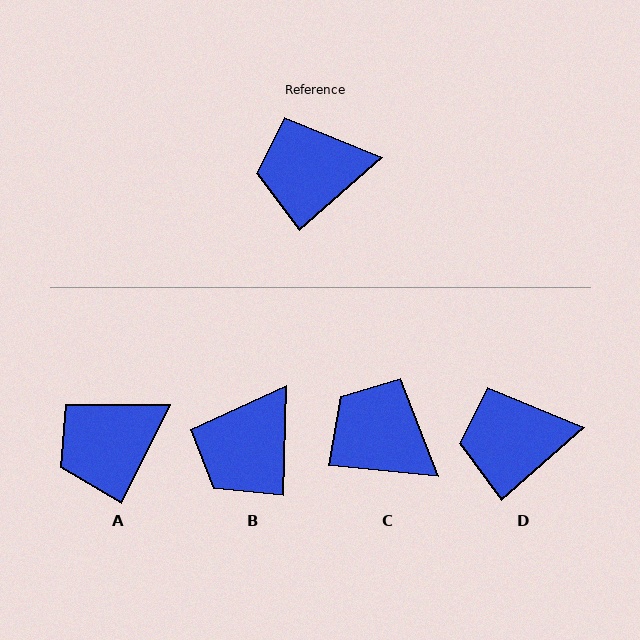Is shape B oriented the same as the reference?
No, it is off by about 47 degrees.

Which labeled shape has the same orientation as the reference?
D.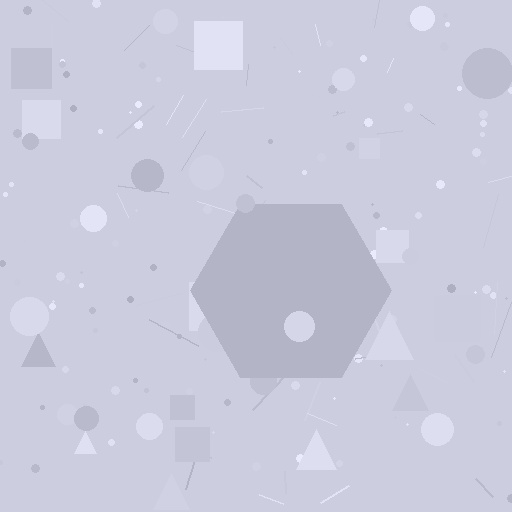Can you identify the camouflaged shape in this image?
The camouflaged shape is a hexagon.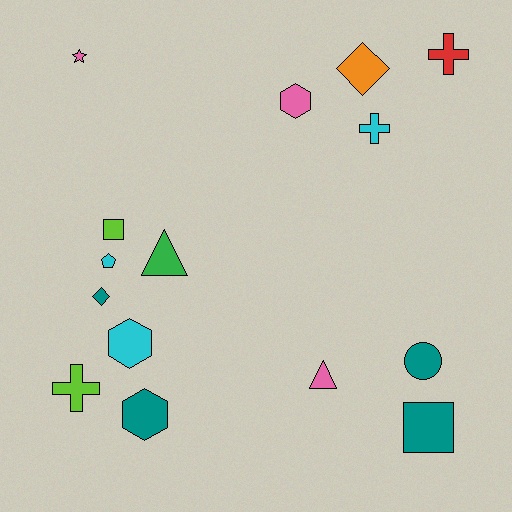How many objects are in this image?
There are 15 objects.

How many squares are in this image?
There are 2 squares.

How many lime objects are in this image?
There are 2 lime objects.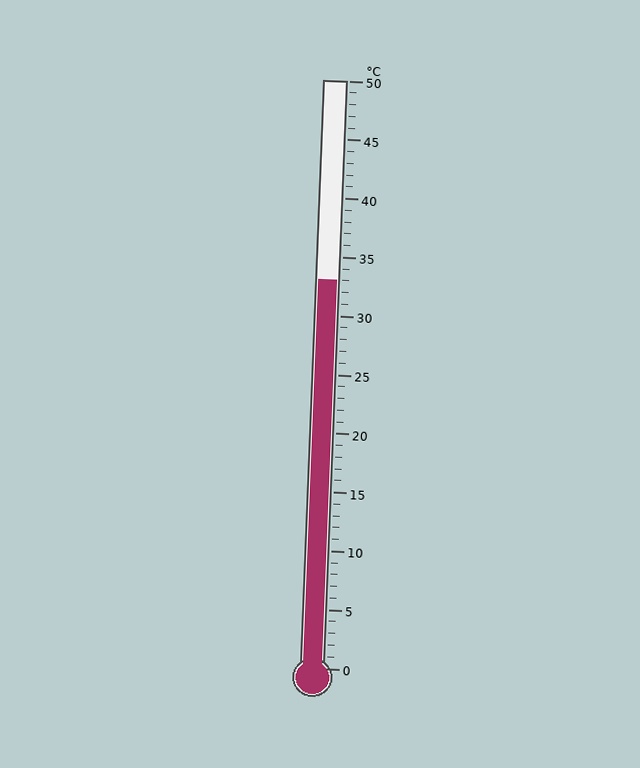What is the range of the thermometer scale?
The thermometer scale ranges from 0°C to 50°C.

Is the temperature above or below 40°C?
The temperature is below 40°C.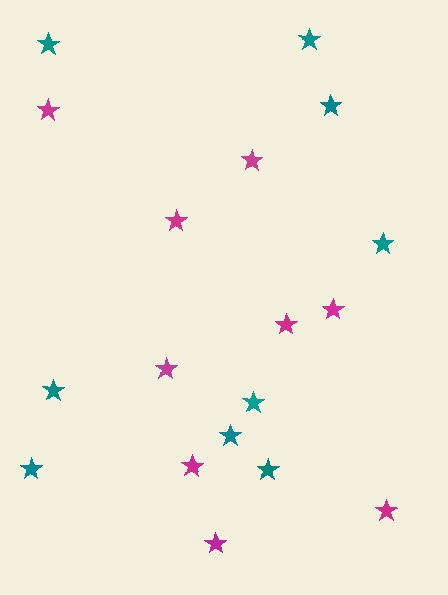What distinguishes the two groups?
There are 2 groups: one group of magenta stars (9) and one group of teal stars (9).